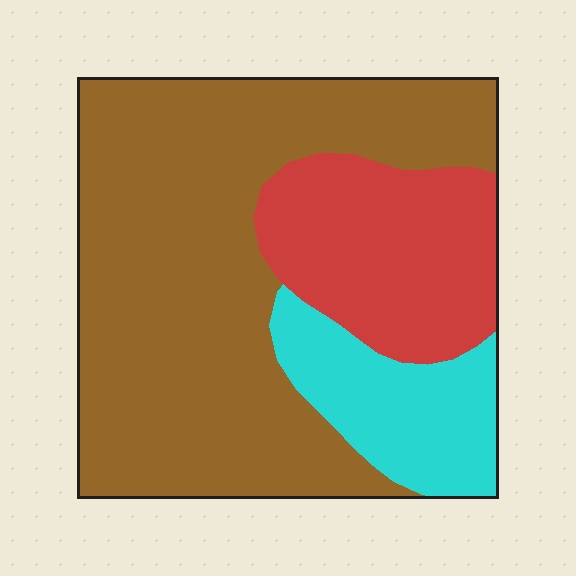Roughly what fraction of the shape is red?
Red takes up about one quarter (1/4) of the shape.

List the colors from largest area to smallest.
From largest to smallest: brown, red, cyan.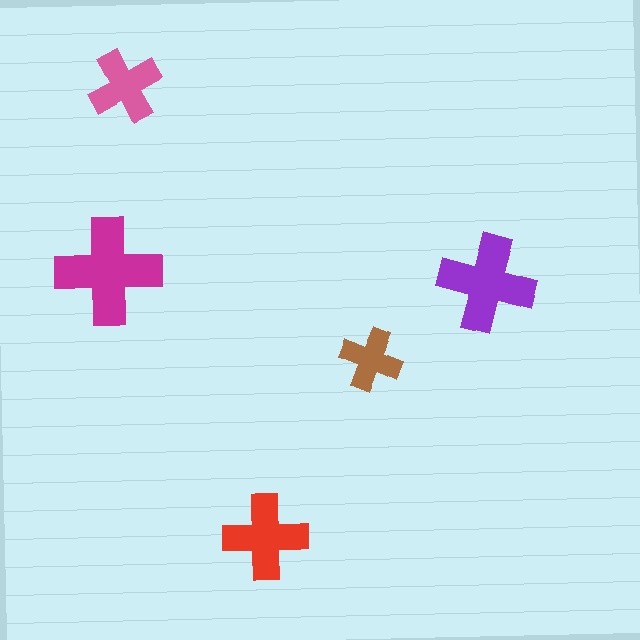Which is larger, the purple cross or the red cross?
The purple one.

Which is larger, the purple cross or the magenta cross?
The magenta one.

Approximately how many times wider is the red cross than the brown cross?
About 1.5 times wider.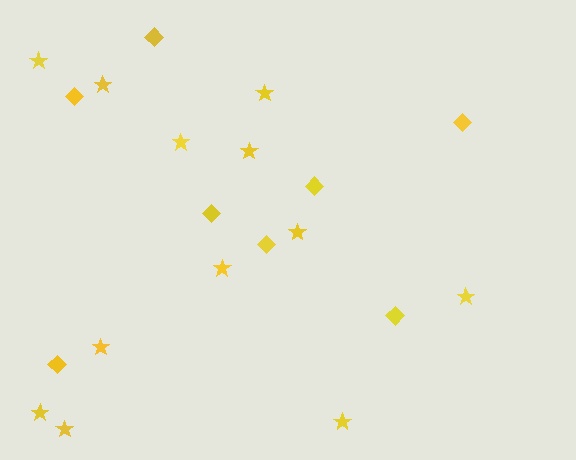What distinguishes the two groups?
There are 2 groups: one group of diamonds (8) and one group of stars (12).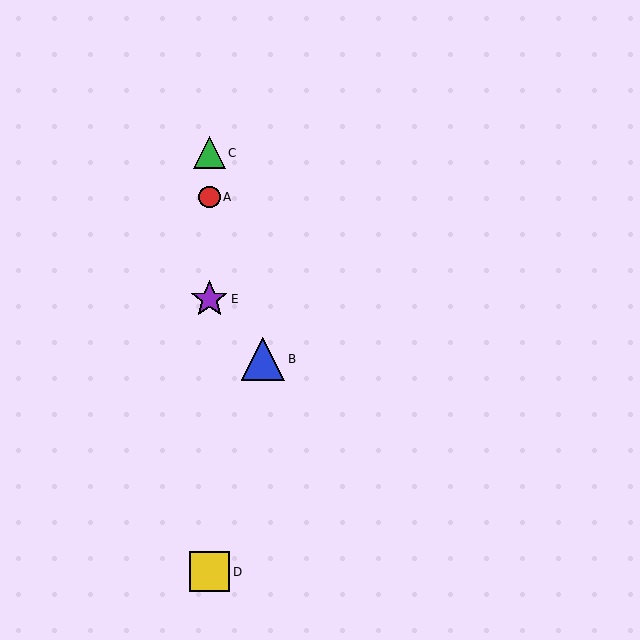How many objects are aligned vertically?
4 objects (A, C, D, E) are aligned vertically.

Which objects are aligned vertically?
Objects A, C, D, E are aligned vertically.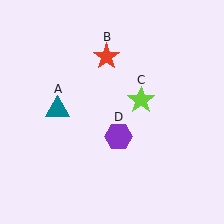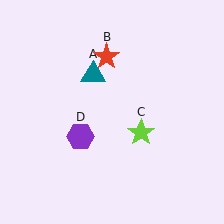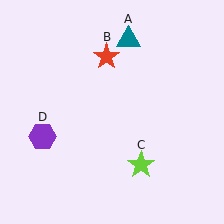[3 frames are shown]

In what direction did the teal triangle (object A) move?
The teal triangle (object A) moved up and to the right.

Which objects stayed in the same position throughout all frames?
Red star (object B) remained stationary.